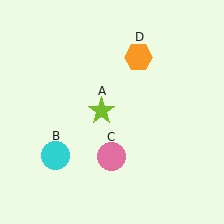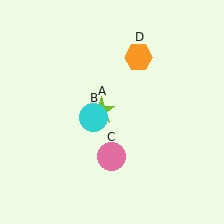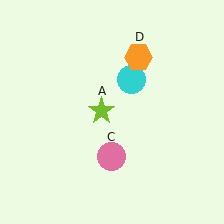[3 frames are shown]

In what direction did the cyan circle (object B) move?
The cyan circle (object B) moved up and to the right.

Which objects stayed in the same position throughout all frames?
Lime star (object A) and pink circle (object C) and orange hexagon (object D) remained stationary.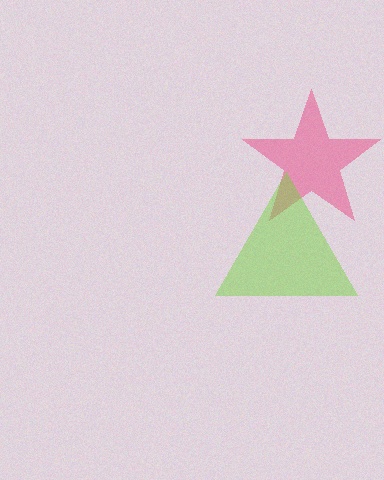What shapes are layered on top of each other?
The layered shapes are: a pink star, a lime triangle.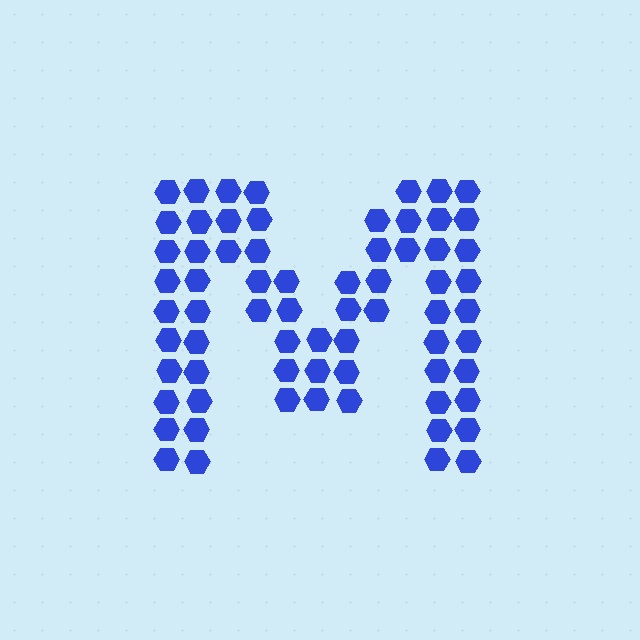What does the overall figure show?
The overall figure shows the letter M.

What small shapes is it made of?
It is made of small hexagons.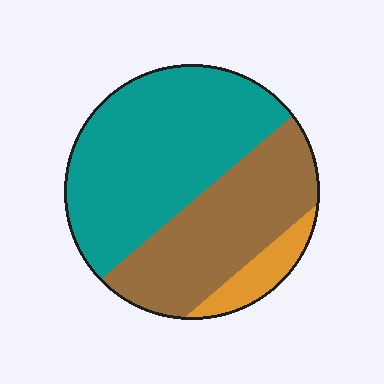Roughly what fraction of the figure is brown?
Brown takes up about three eighths (3/8) of the figure.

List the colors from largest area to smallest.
From largest to smallest: teal, brown, orange.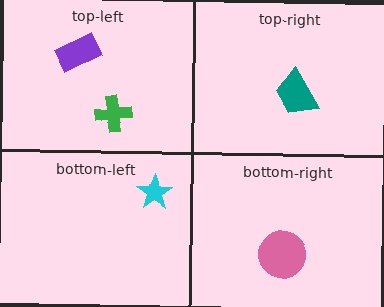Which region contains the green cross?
The top-left region.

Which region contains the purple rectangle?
The top-left region.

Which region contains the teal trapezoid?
The top-right region.